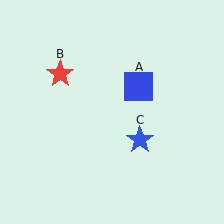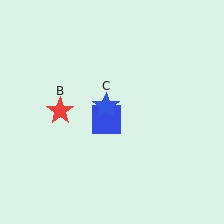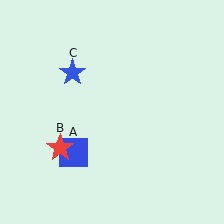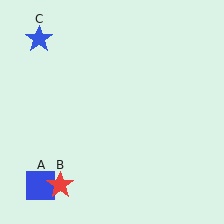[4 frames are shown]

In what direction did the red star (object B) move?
The red star (object B) moved down.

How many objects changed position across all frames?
3 objects changed position: blue square (object A), red star (object B), blue star (object C).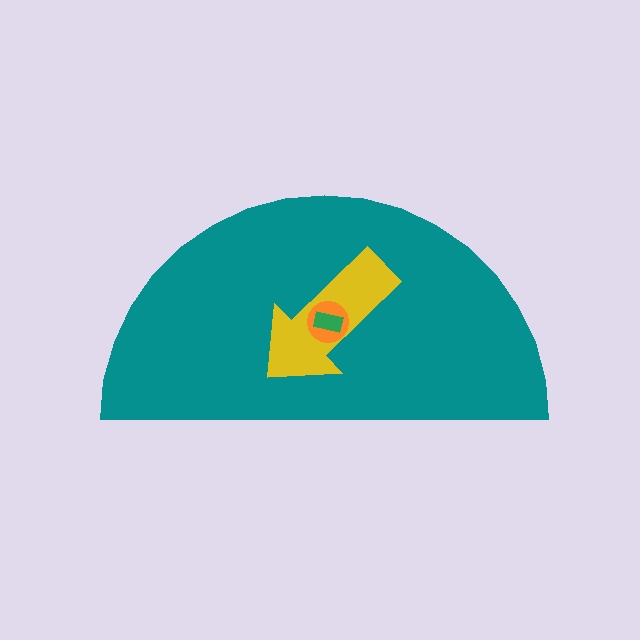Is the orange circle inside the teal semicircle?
Yes.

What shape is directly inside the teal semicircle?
The yellow arrow.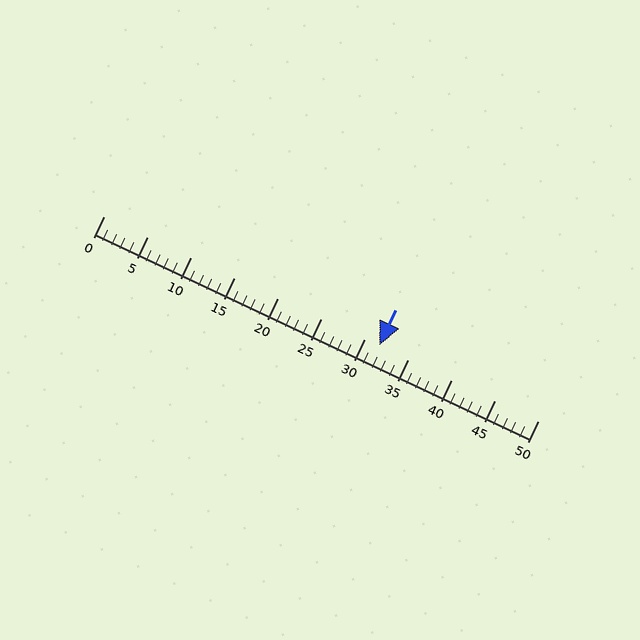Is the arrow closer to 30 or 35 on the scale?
The arrow is closer to 30.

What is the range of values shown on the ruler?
The ruler shows values from 0 to 50.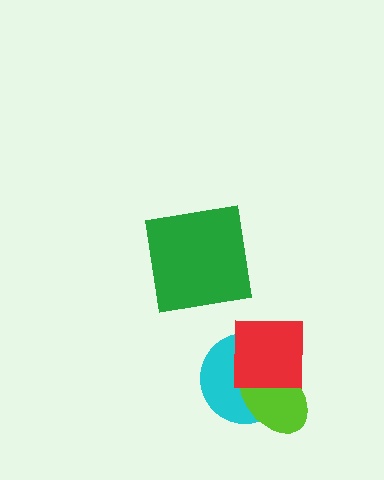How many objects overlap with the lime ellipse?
2 objects overlap with the lime ellipse.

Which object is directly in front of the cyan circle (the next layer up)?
The lime ellipse is directly in front of the cyan circle.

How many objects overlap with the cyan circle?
2 objects overlap with the cyan circle.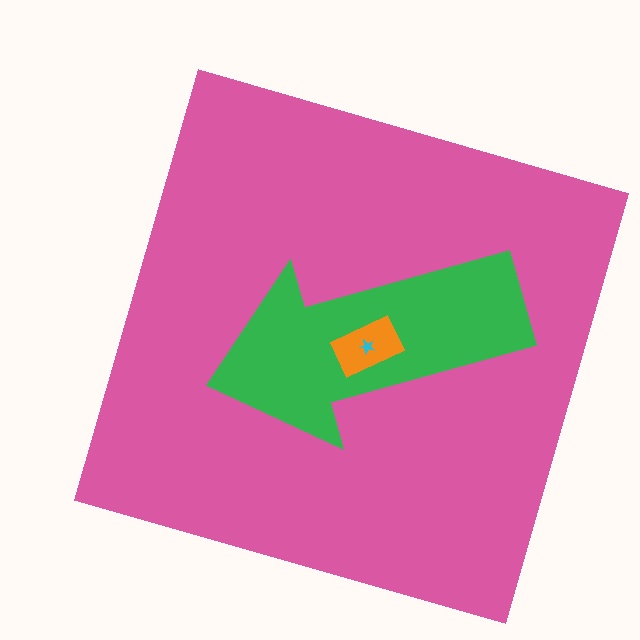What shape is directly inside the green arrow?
The orange rectangle.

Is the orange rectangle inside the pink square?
Yes.